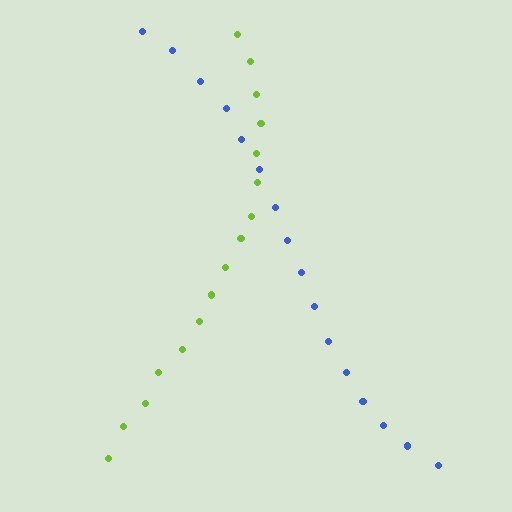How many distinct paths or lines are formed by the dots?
There are 2 distinct paths.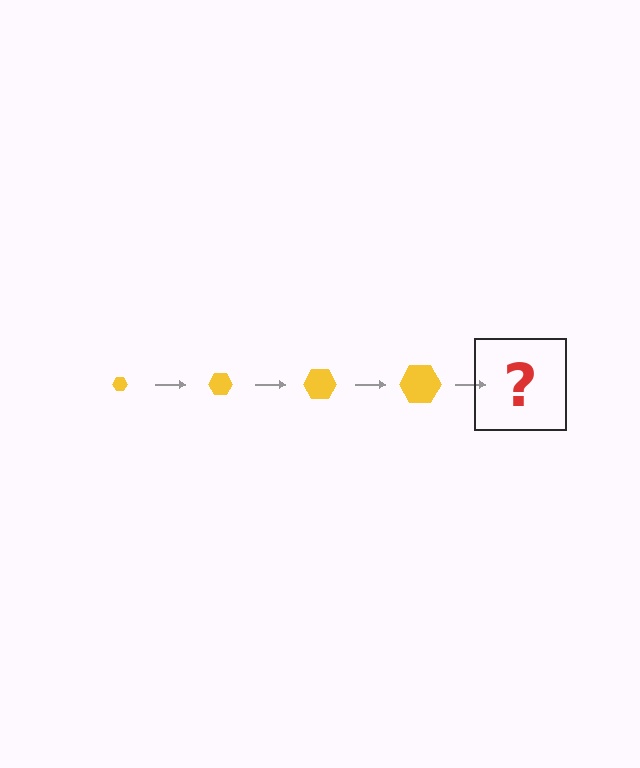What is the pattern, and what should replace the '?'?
The pattern is that the hexagon gets progressively larger each step. The '?' should be a yellow hexagon, larger than the previous one.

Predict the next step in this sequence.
The next step is a yellow hexagon, larger than the previous one.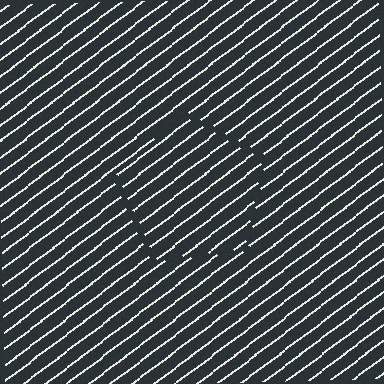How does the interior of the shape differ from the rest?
The interior of the shape contains the same grating, shifted by half a period — the contour is defined by the phase discontinuity where line-ends from the inner and outer gratings abut.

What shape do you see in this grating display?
An illusory pentagon. The interior of the shape contains the same grating, shifted by half a period — the contour is defined by the phase discontinuity where line-ends from the inner and outer gratings abut.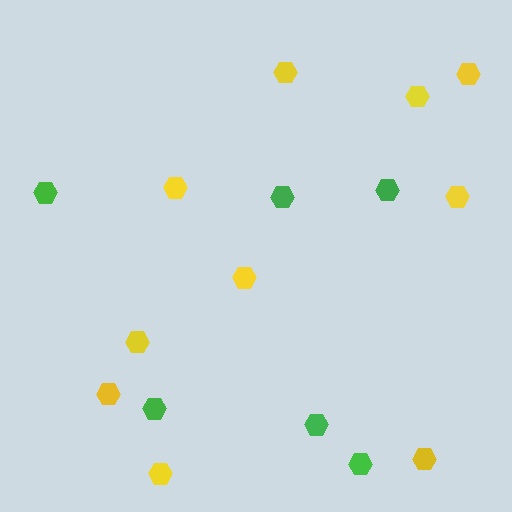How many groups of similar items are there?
There are 2 groups: one group of green hexagons (6) and one group of yellow hexagons (10).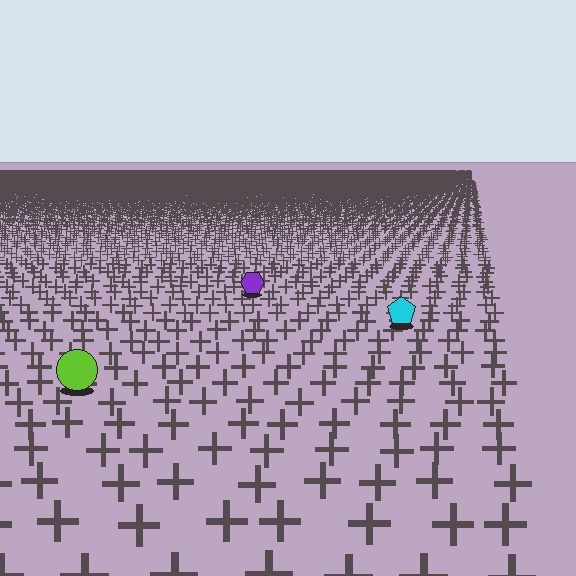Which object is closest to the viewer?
The lime circle is closest. The texture marks near it are larger and more spread out.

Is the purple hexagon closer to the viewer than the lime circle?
No. The lime circle is closer — you can tell from the texture gradient: the ground texture is coarser near it.